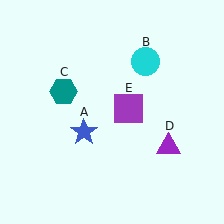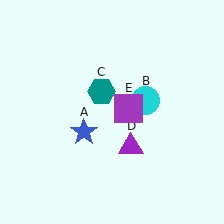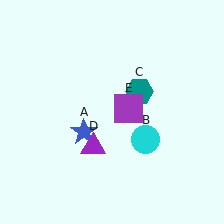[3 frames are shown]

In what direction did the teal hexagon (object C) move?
The teal hexagon (object C) moved right.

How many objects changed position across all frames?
3 objects changed position: cyan circle (object B), teal hexagon (object C), purple triangle (object D).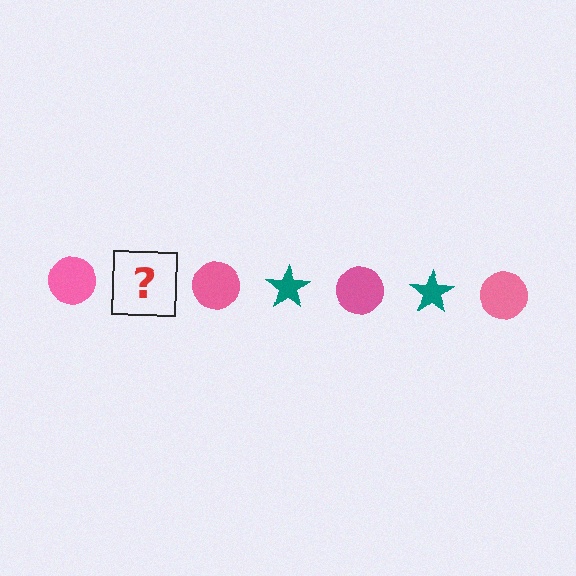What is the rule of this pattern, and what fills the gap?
The rule is that the pattern alternates between pink circle and teal star. The gap should be filled with a teal star.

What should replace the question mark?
The question mark should be replaced with a teal star.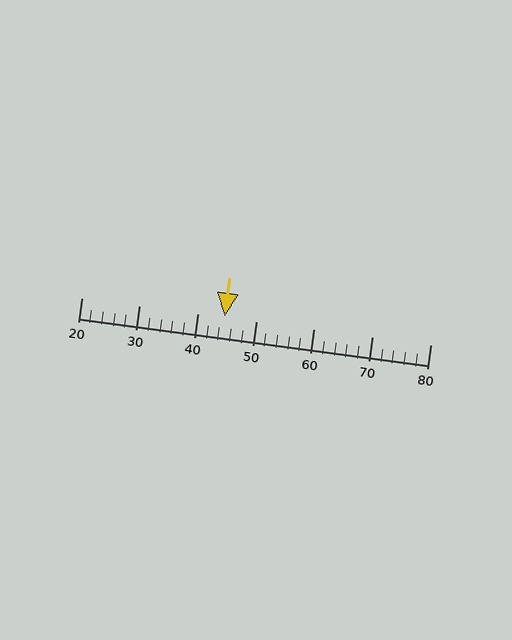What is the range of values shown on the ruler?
The ruler shows values from 20 to 80.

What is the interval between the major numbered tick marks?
The major tick marks are spaced 10 units apart.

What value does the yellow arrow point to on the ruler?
The yellow arrow points to approximately 45.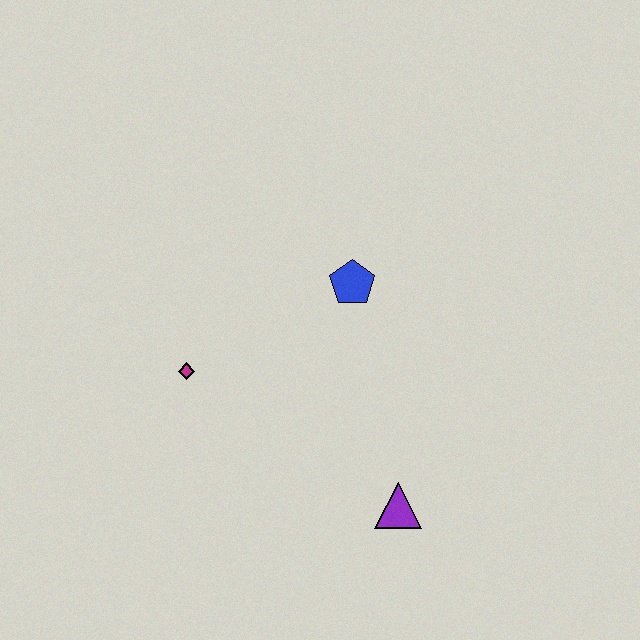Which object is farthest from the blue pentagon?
The purple triangle is farthest from the blue pentagon.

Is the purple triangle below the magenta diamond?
Yes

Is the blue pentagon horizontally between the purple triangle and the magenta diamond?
Yes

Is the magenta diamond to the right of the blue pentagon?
No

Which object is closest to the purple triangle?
The blue pentagon is closest to the purple triangle.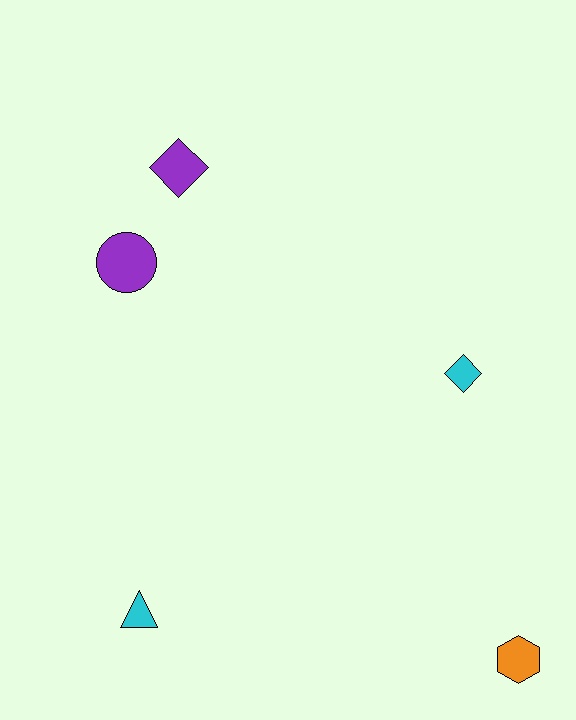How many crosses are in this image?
There are no crosses.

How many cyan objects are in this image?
There are 2 cyan objects.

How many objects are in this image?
There are 5 objects.